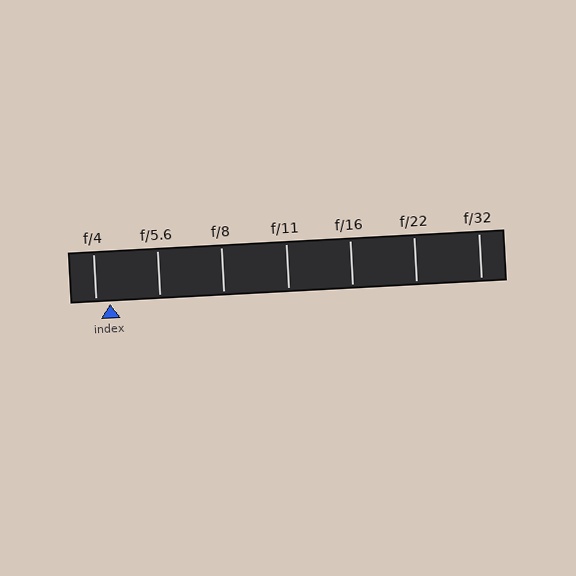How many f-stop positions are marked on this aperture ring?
There are 7 f-stop positions marked.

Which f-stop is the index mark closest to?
The index mark is closest to f/4.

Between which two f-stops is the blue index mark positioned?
The index mark is between f/4 and f/5.6.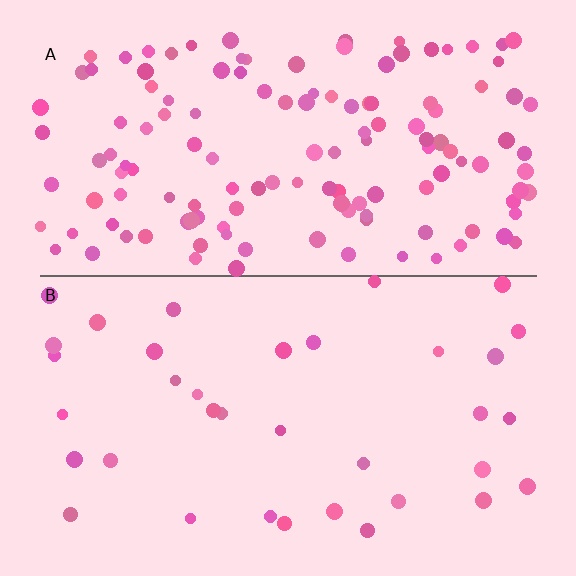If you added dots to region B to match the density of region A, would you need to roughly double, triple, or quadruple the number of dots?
Approximately quadruple.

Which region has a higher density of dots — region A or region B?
A (the top).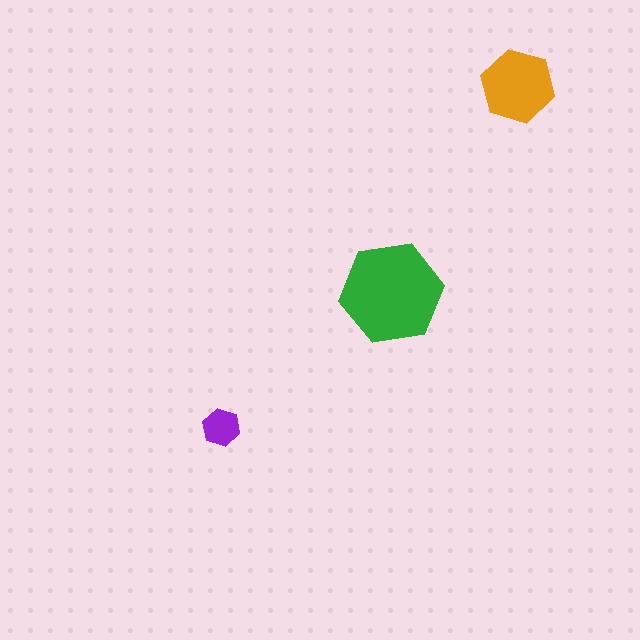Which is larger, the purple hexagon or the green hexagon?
The green one.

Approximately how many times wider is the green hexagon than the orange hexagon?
About 1.5 times wider.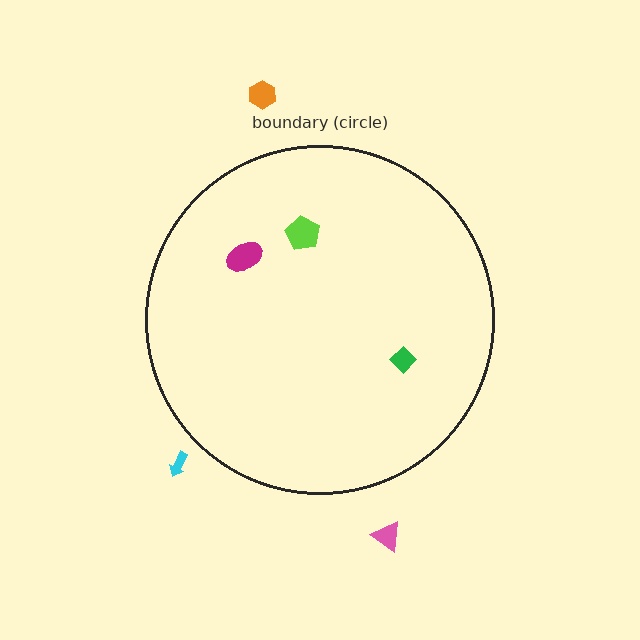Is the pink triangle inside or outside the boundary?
Outside.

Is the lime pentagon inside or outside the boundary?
Inside.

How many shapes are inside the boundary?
3 inside, 3 outside.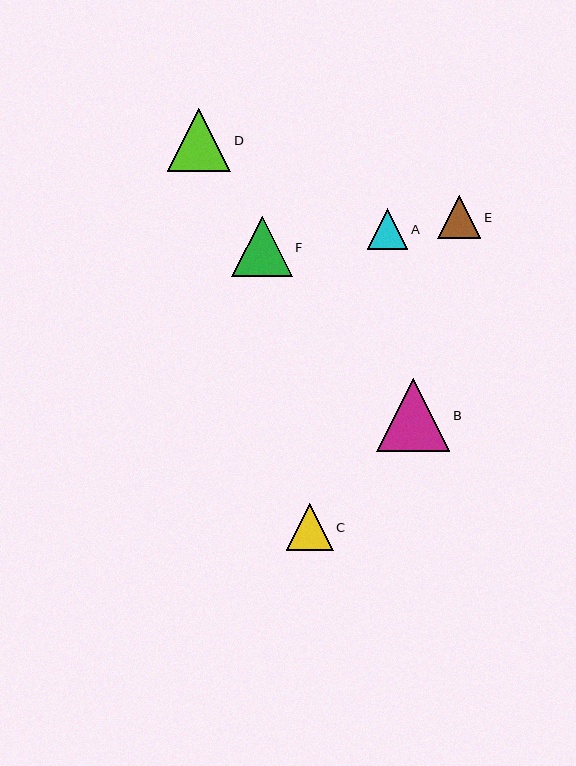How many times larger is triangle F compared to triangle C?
Triangle F is approximately 1.3 times the size of triangle C.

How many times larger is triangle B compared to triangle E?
Triangle B is approximately 1.7 times the size of triangle E.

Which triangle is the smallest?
Triangle A is the smallest with a size of approximately 41 pixels.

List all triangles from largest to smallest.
From largest to smallest: B, D, F, C, E, A.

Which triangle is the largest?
Triangle B is the largest with a size of approximately 73 pixels.